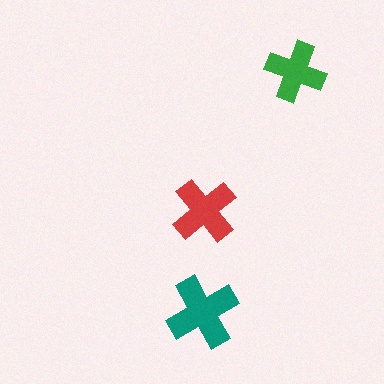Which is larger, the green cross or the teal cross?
The teal one.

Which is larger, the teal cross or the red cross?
The teal one.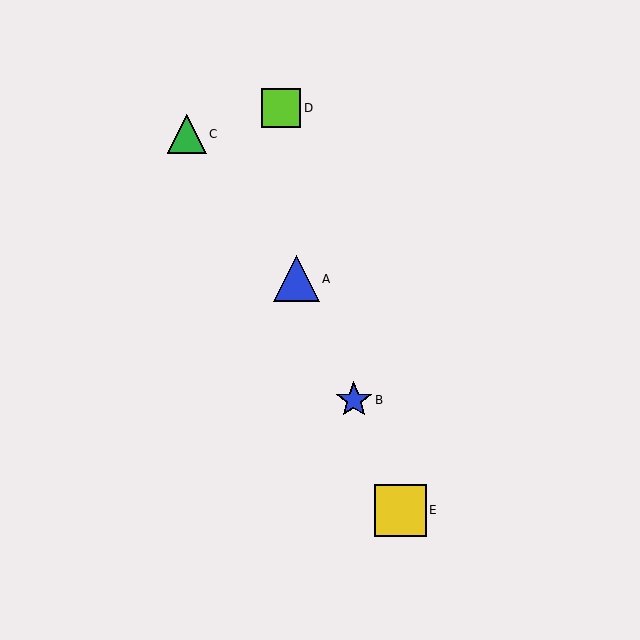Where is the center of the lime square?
The center of the lime square is at (281, 108).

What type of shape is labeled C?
Shape C is a green triangle.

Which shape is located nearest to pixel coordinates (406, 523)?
The yellow square (labeled E) at (400, 510) is nearest to that location.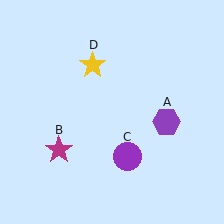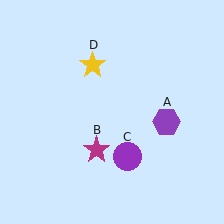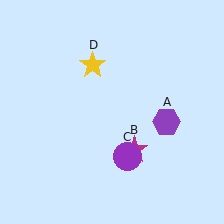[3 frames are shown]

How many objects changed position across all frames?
1 object changed position: magenta star (object B).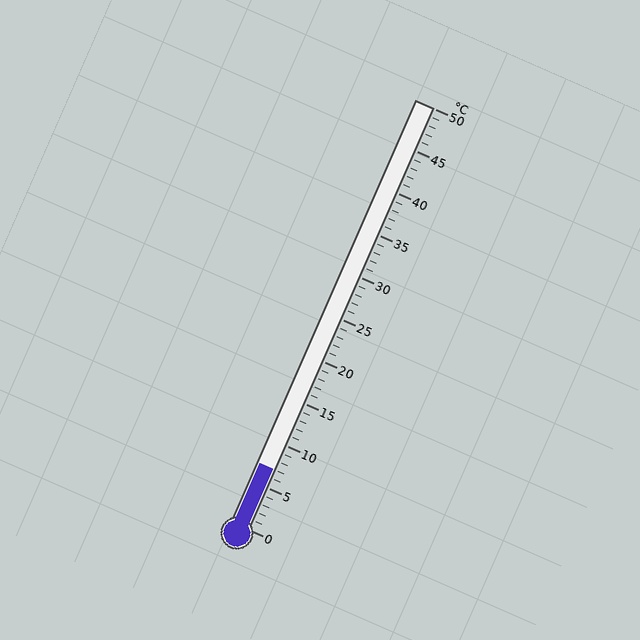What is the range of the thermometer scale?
The thermometer scale ranges from 0°C to 50°C.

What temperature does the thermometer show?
The thermometer shows approximately 7°C.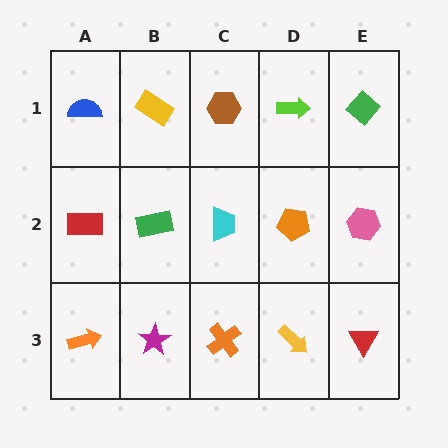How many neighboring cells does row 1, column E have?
2.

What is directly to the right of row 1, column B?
A brown hexagon.